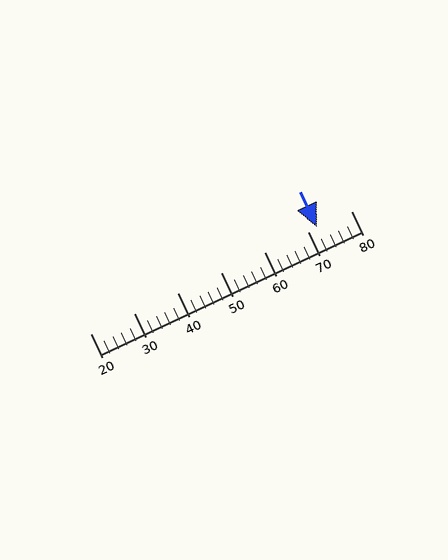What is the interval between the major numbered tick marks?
The major tick marks are spaced 10 units apart.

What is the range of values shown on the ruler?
The ruler shows values from 20 to 80.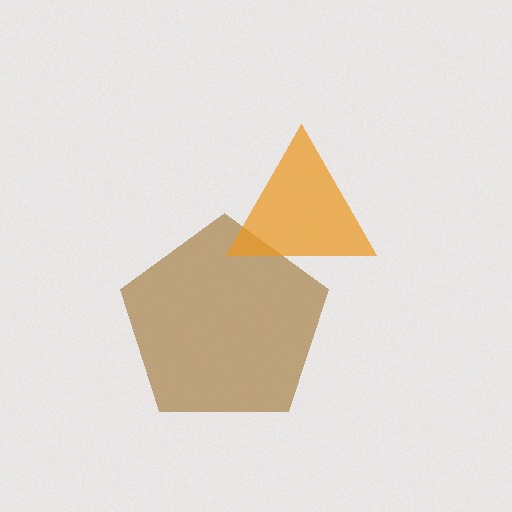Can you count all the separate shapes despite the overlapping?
Yes, there are 2 separate shapes.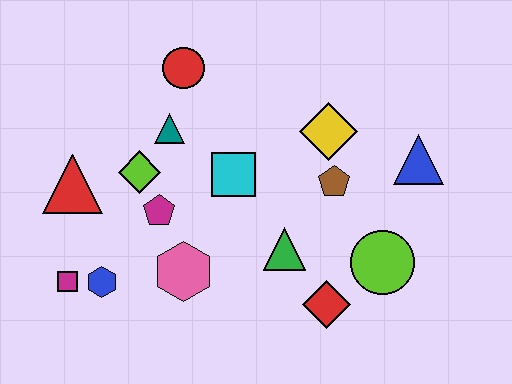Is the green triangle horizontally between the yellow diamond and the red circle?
Yes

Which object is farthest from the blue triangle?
The magenta square is farthest from the blue triangle.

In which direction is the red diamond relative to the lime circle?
The red diamond is to the left of the lime circle.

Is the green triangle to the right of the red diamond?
No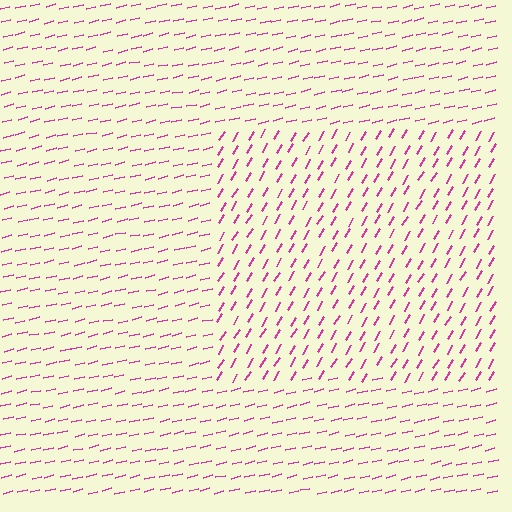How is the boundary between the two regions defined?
The boundary is defined purely by a change in line orientation (approximately 45 degrees difference). All lines are the same color and thickness.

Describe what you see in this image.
The image is filled with small magenta line segments. A rectangle region in the image has lines oriented differently from the surrounding lines, creating a visible texture boundary.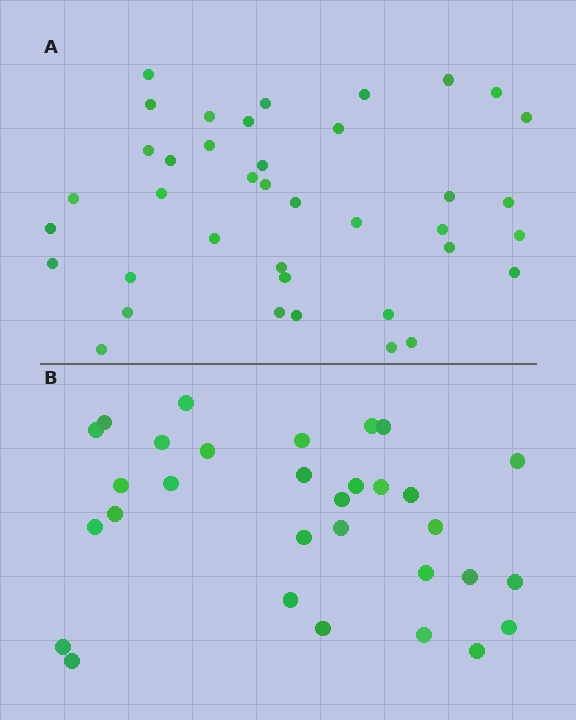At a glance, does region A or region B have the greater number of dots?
Region A (the top region) has more dots.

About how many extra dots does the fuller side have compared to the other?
Region A has roughly 8 or so more dots than region B.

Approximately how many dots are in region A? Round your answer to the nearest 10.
About 40 dots. (The exact count is 39, which rounds to 40.)